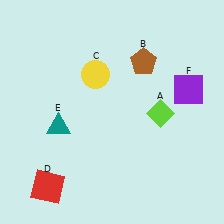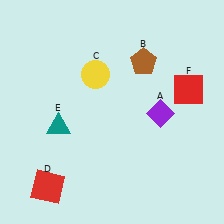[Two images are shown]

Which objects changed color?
A changed from lime to purple. F changed from purple to red.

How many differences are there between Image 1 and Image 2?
There are 2 differences between the two images.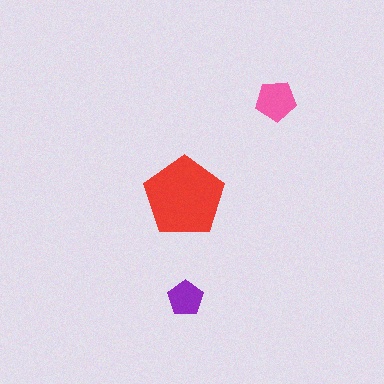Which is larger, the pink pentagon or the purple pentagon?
The pink one.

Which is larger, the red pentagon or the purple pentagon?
The red one.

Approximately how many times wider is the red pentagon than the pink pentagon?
About 2 times wider.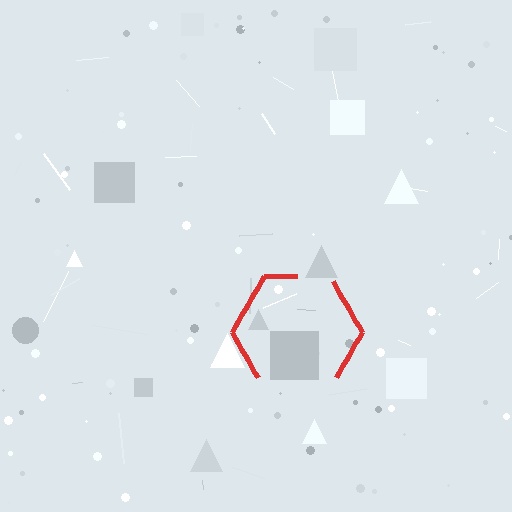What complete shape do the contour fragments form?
The contour fragments form a hexagon.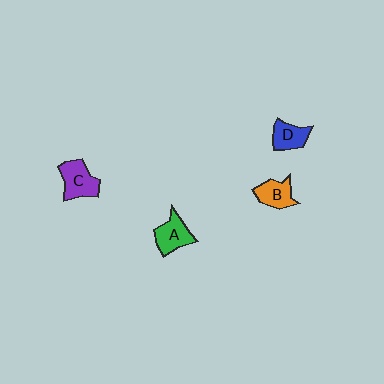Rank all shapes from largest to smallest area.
From largest to smallest: C (purple), A (green), B (orange), D (blue).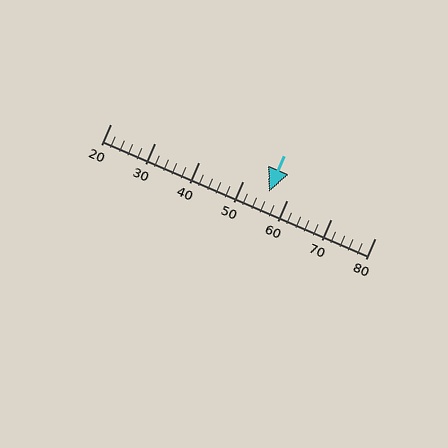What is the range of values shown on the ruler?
The ruler shows values from 20 to 80.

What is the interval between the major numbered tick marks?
The major tick marks are spaced 10 units apart.